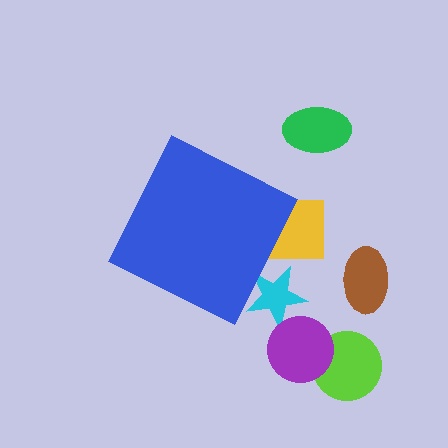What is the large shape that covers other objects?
A blue diamond.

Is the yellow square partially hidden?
Yes, the yellow square is partially hidden behind the blue diamond.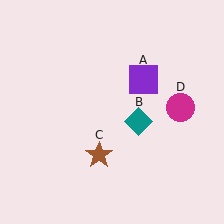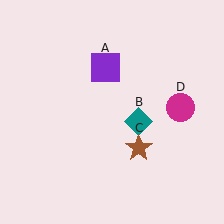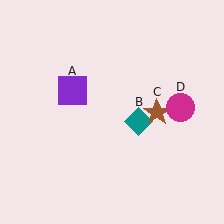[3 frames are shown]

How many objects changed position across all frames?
2 objects changed position: purple square (object A), brown star (object C).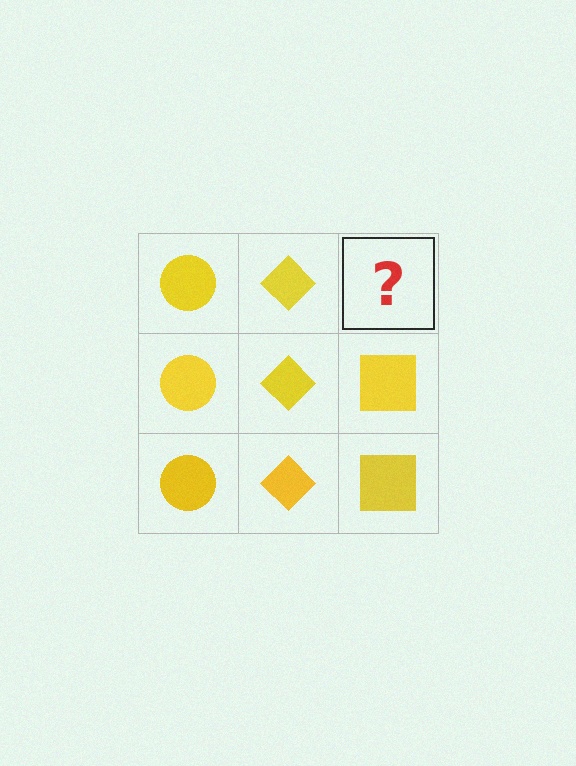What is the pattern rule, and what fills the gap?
The rule is that each column has a consistent shape. The gap should be filled with a yellow square.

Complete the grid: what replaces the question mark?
The question mark should be replaced with a yellow square.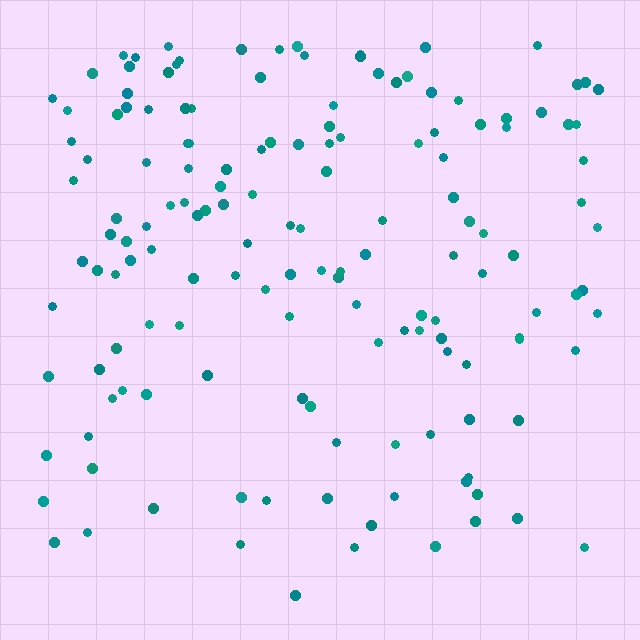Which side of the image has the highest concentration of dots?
The top.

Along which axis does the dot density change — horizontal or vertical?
Vertical.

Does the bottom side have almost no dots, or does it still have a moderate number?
Still a moderate number, just noticeably fewer than the top.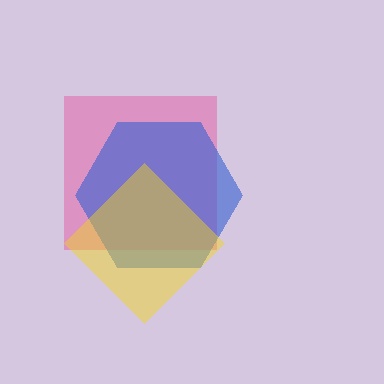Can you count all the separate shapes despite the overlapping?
Yes, there are 3 separate shapes.